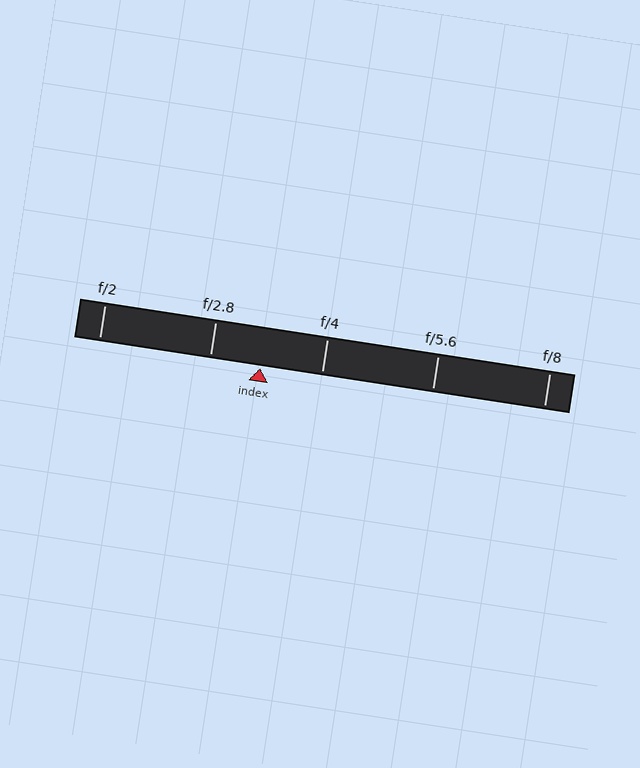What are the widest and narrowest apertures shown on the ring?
The widest aperture shown is f/2 and the narrowest is f/8.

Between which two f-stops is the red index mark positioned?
The index mark is between f/2.8 and f/4.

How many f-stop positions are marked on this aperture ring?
There are 5 f-stop positions marked.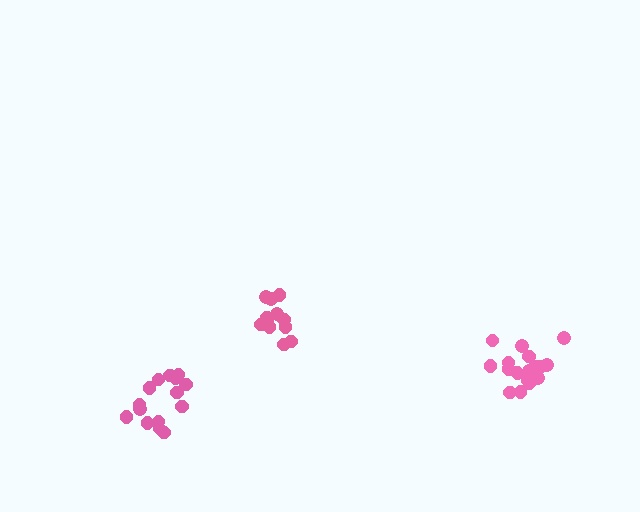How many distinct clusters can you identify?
There are 3 distinct clusters.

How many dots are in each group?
Group 1: 15 dots, Group 2: 17 dots, Group 3: 12 dots (44 total).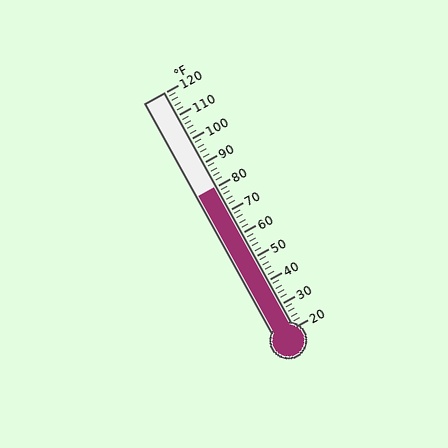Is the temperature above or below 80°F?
The temperature is at 80°F.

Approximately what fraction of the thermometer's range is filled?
The thermometer is filled to approximately 60% of its range.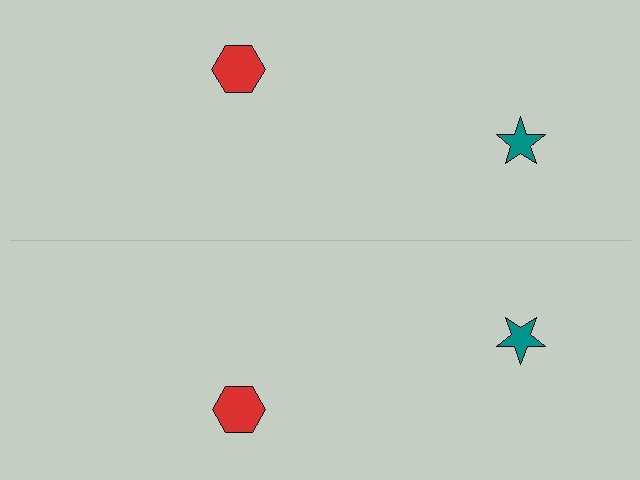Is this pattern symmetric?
Yes, this pattern has bilateral (reflection) symmetry.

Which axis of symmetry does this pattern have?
The pattern has a horizontal axis of symmetry running through the center of the image.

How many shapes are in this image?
There are 4 shapes in this image.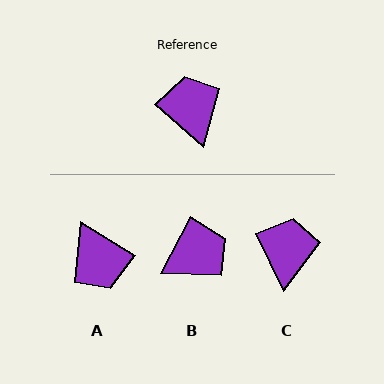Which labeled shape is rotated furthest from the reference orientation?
A, about 171 degrees away.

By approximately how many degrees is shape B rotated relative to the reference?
Approximately 77 degrees clockwise.